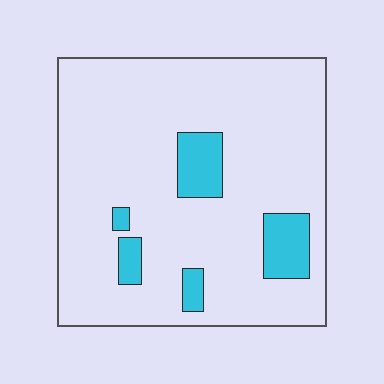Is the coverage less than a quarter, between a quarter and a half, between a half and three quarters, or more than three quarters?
Less than a quarter.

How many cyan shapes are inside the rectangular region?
5.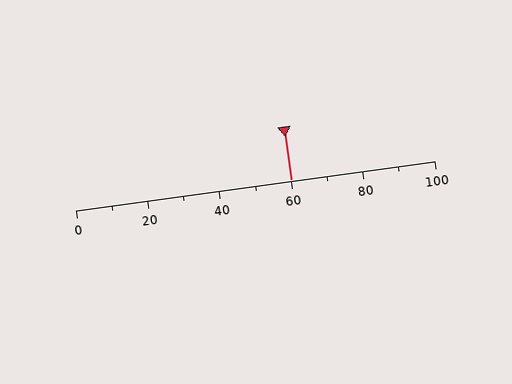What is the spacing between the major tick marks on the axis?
The major ticks are spaced 20 apart.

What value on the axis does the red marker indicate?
The marker indicates approximately 60.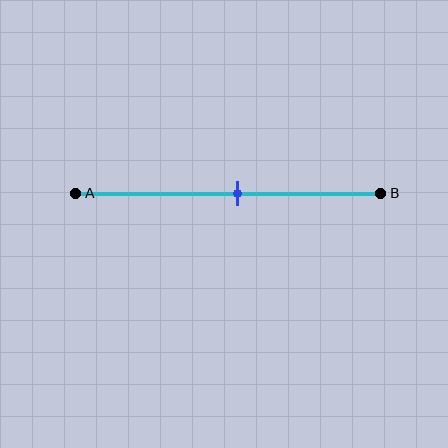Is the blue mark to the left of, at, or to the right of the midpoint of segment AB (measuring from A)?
The blue mark is to the right of the midpoint of segment AB.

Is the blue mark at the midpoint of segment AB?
No, the mark is at about 55% from A, not at the 50% midpoint.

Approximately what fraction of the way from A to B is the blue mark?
The blue mark is approximately 55% of the way from A to B.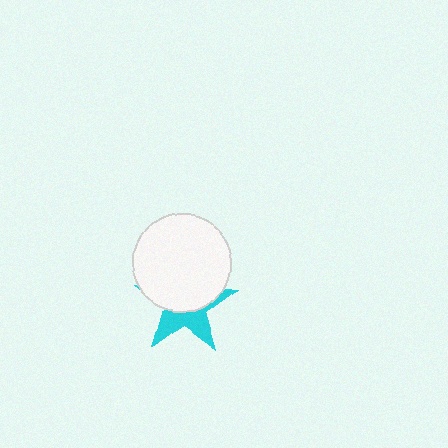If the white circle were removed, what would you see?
You would see the complete cyan star.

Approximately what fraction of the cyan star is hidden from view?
Roughly 58% of the cyan star is hidden behind the white circle.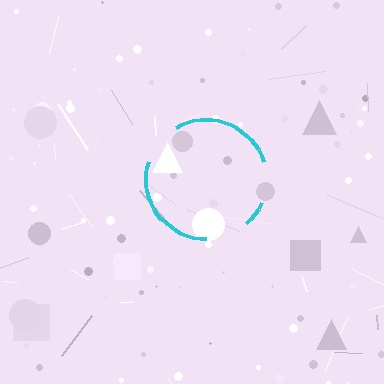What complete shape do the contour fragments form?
The contour fragments form a circle.